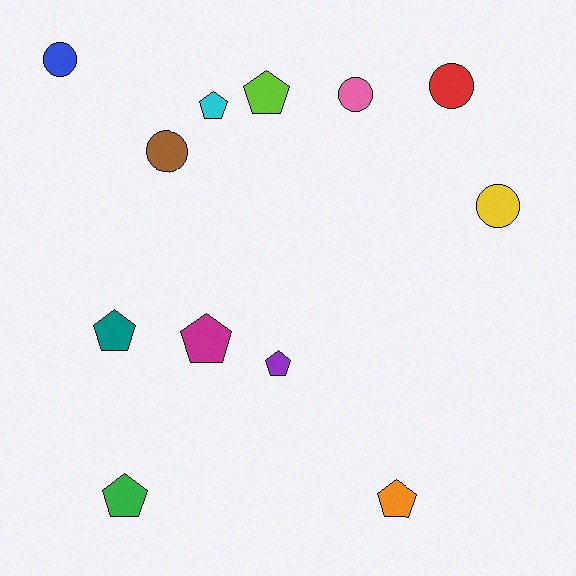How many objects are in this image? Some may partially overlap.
There are 12 objects.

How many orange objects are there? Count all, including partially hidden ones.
There is 1 orange object.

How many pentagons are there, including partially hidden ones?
There are 7 pentagons.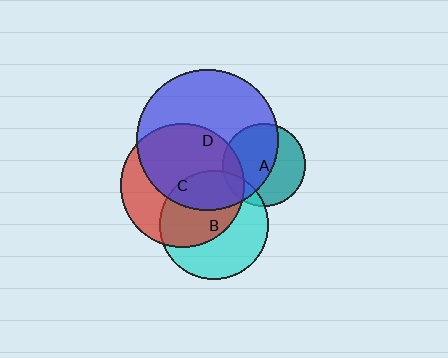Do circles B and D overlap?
Yes.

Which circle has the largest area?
Circle D (blue).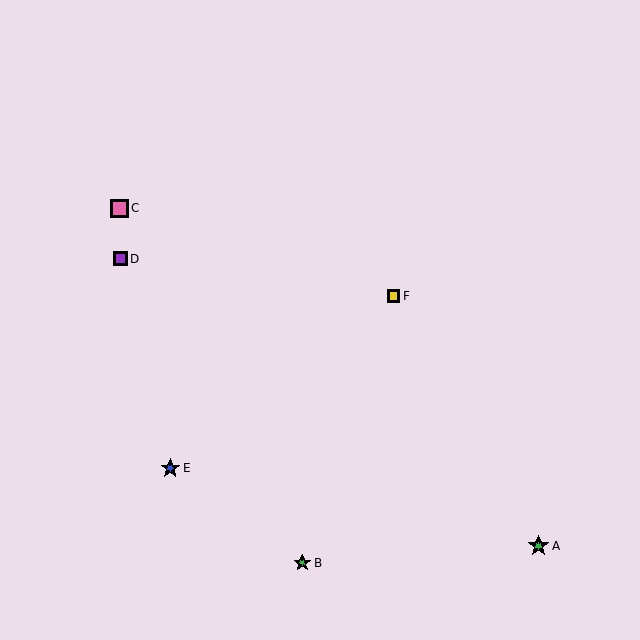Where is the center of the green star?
The center of the green star is at (302, 563).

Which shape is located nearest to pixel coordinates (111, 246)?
The purple square (labeled D) at (120, 259) is nearest to that location.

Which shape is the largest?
The green star (labeled A) is the largest.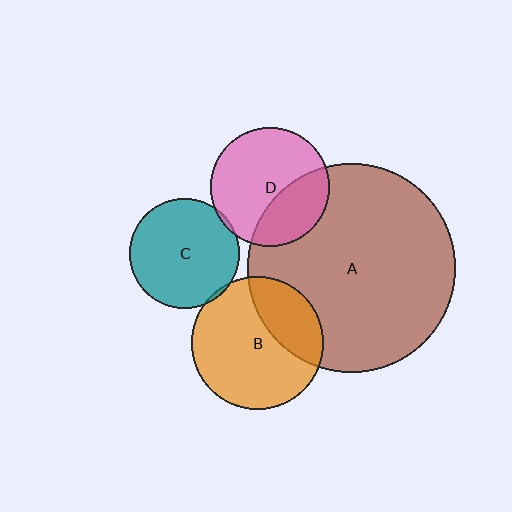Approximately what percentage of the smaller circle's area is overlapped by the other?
Approximately 5%.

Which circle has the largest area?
Circle A (brown).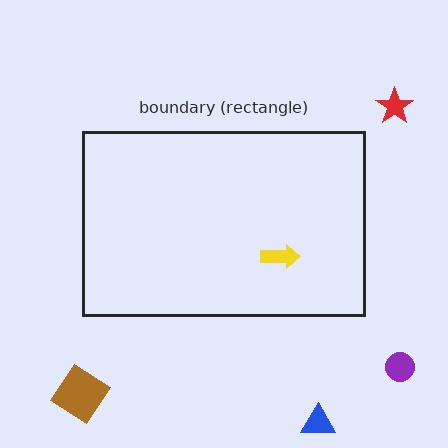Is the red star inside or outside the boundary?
Outside.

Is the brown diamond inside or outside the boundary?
Outside.